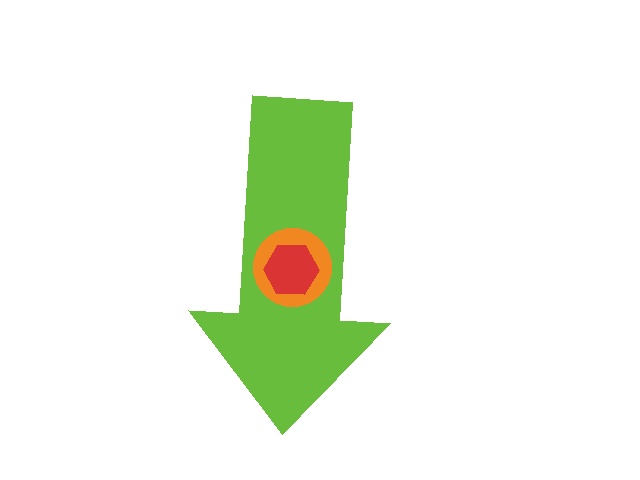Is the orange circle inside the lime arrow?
Yes.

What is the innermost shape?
The red hexagon.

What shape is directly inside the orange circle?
The red hexagon.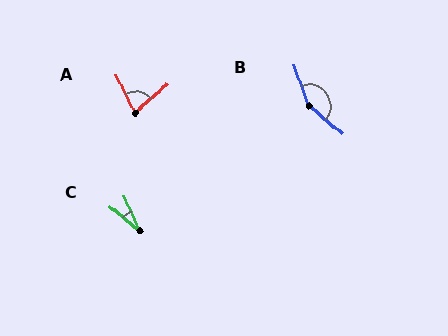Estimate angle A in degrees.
Approximately 75 degrees.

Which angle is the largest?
B, at approximately 151 degrees.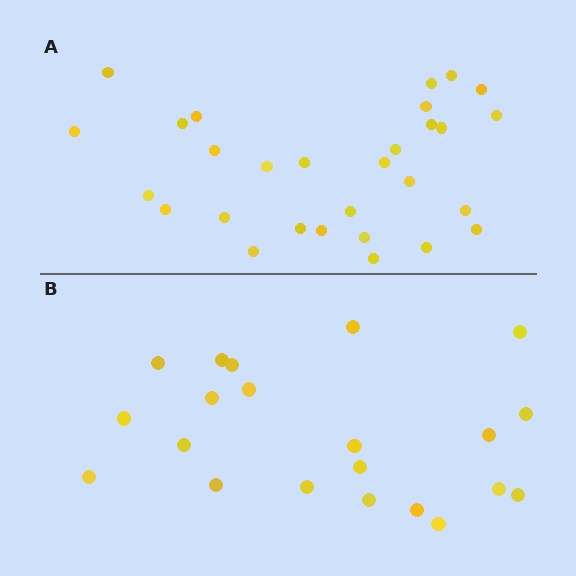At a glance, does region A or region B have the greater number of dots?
Region A (the top region) has more dots.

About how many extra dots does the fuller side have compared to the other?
Region A has roughly 8 or so more dots than region B.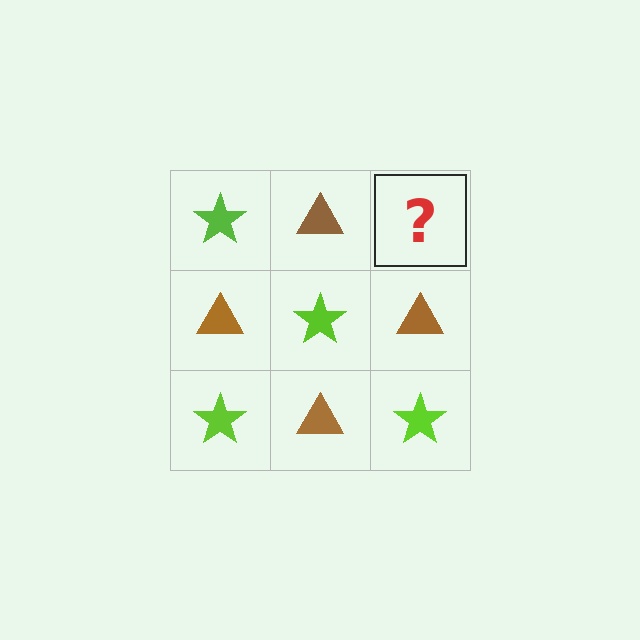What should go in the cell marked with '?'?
The missing cell should contain a lime star.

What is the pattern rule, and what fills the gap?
The rule is that it alternates lime star and brown triangle in a checkerboard pattern. The gap should be filled with a lime star.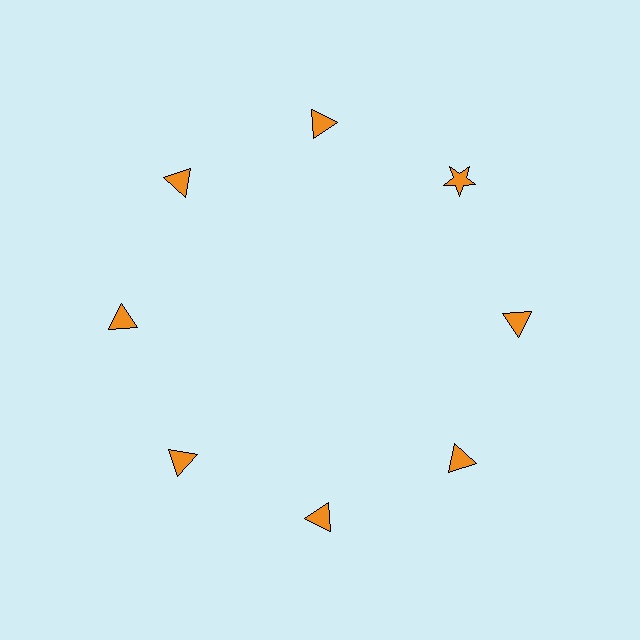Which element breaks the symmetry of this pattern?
The orange star at roughly the 2 o'clock position breaks the symmetry. All other shapes are orange triangles.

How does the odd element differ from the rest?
It has a different shape: star instead of triangle.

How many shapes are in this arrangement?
There are 8 shapes arranged in a ring pattern.